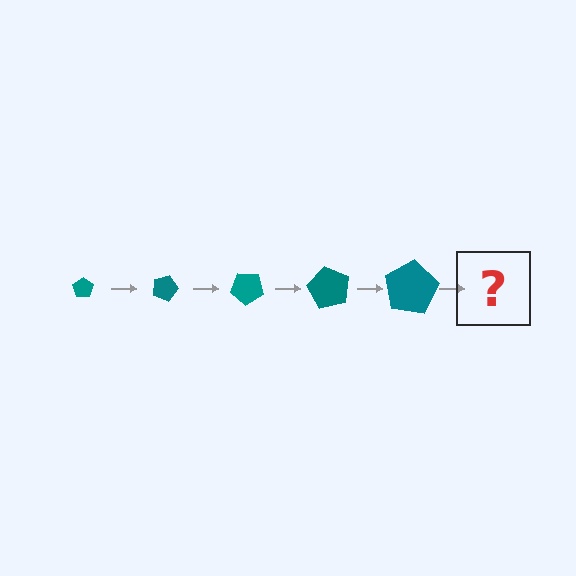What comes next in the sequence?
The next element should be a pentagon, larger than the previous one and rotated 100 degrees from the start.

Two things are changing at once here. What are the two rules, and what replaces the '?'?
The two rules are that the pentagon grows larger each step and it rotates 20 degrees each step. The '?' should be a pentagon, larger than the previous one and rotated 100 degrees from the start.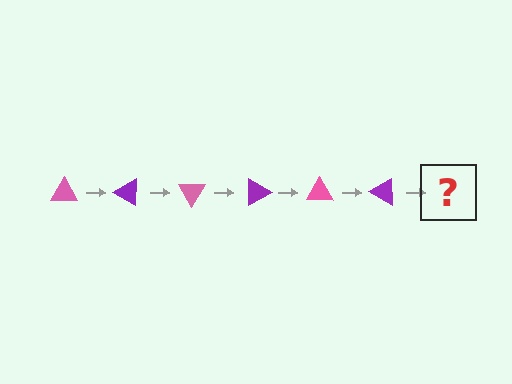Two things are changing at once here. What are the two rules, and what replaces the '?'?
The two rules are that it rotates 30 degrees each step and the color cycles through pink and purple. The '?' should be a pink triangle, rotated 180 degrees from the start.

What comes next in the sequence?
The next element should be a pink triangle, rotated 180 degrees from the start.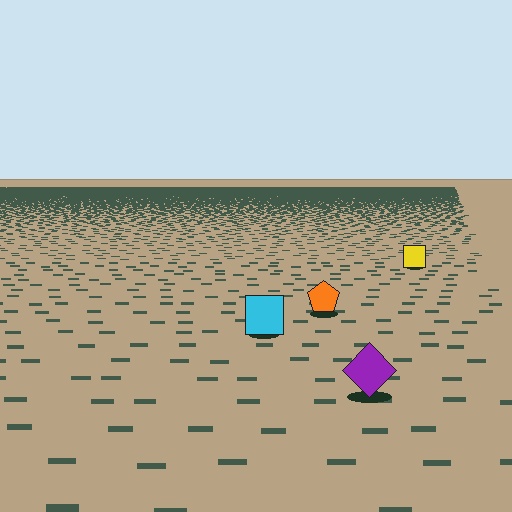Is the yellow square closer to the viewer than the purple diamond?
No. The purple diamond is closer — you can tell from the texture gradient: the ground texture is coarser near it.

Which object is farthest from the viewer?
The yellow square is farthest from the viewer. It appears smaller and the ground texture around it is denser.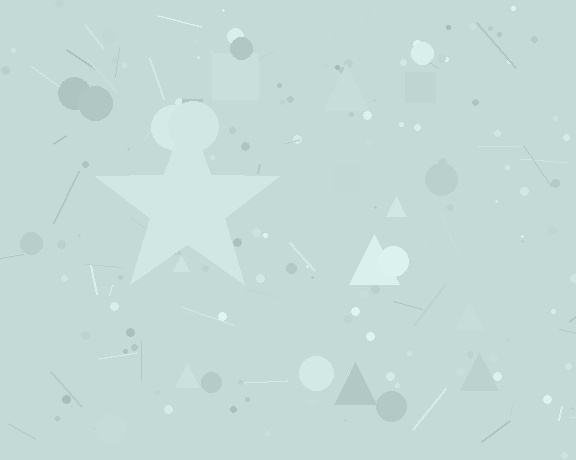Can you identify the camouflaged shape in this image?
The camouflaged shape is a star.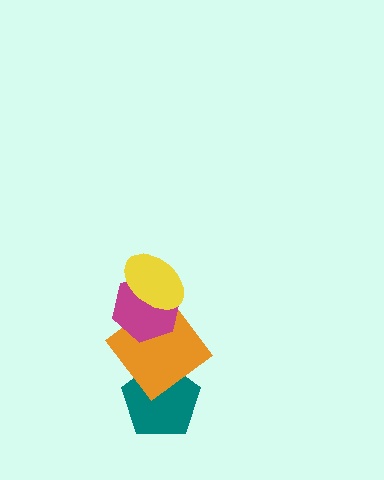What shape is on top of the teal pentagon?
The orange diamond is on top of the teal pentagon.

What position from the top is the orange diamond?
The orange diamond is 3rd from the top.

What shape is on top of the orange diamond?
The magenta hexagon is on top of the orange diamond.